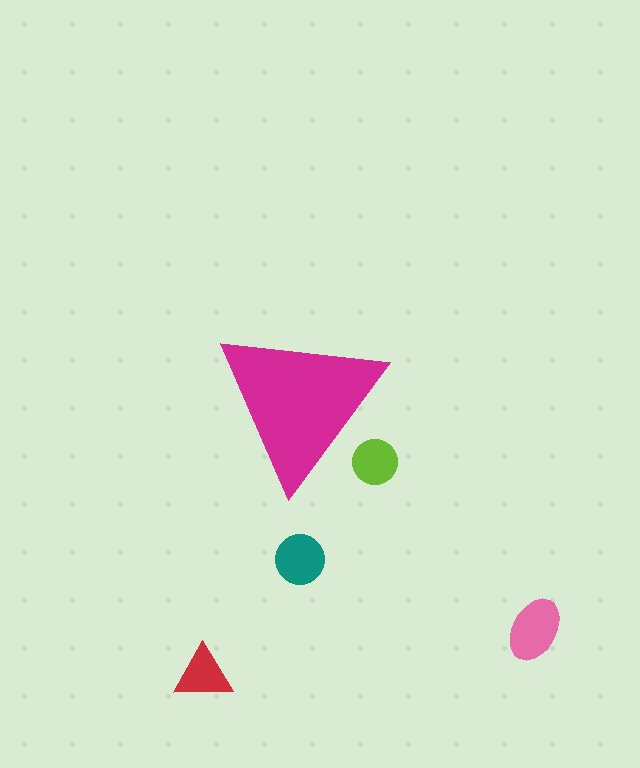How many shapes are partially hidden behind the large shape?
1 shape is partially hidden.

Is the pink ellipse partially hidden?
No, the pink ellipse is fully visible.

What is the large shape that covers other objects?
A magenta triangle.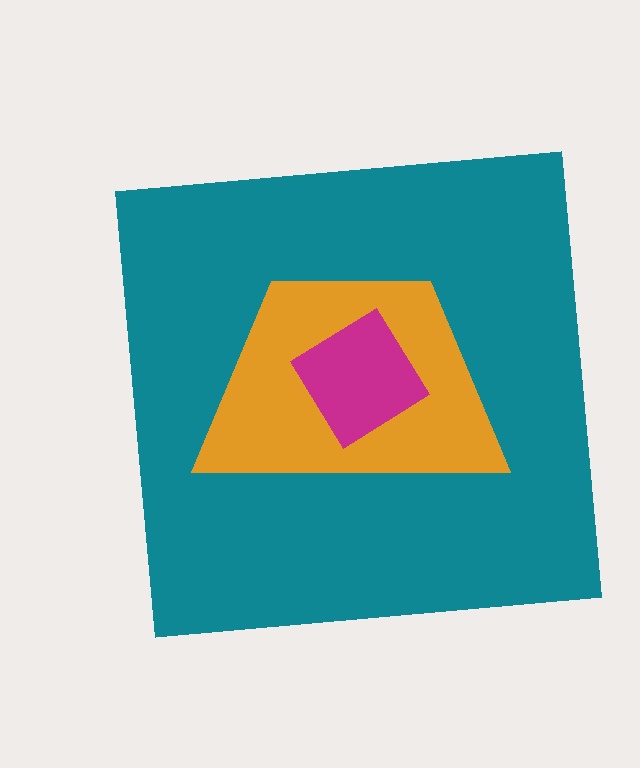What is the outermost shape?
The teal square.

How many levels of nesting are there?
3.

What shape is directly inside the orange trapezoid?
The magenta diamond.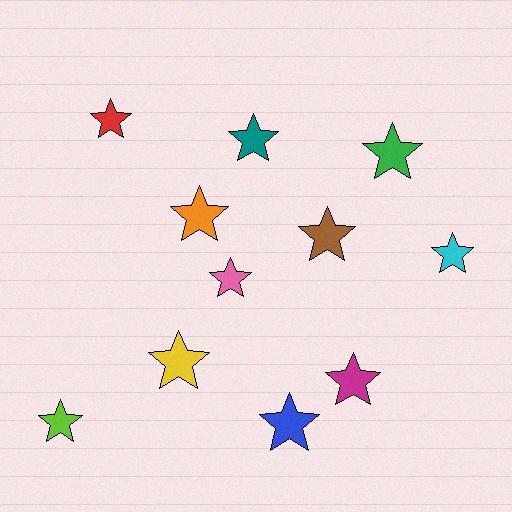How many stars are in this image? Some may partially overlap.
There are 11 stars.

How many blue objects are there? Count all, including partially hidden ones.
There is 1 blue object.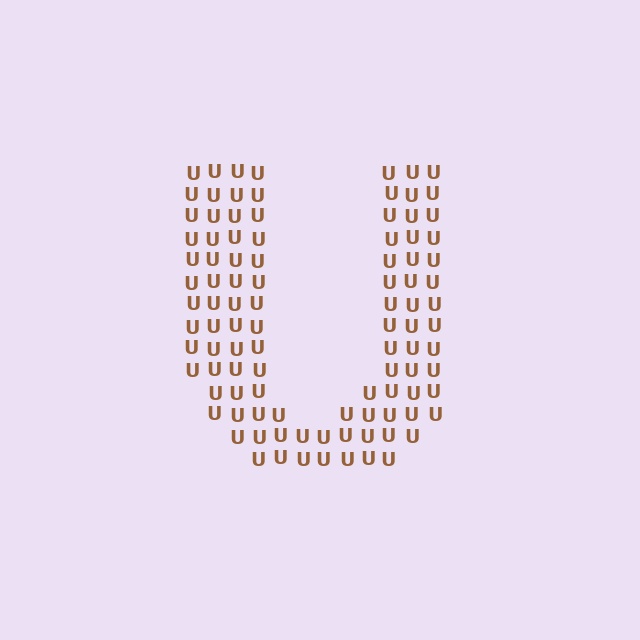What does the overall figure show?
The overall figure shows the letter U.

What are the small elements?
The small elements are letter U's.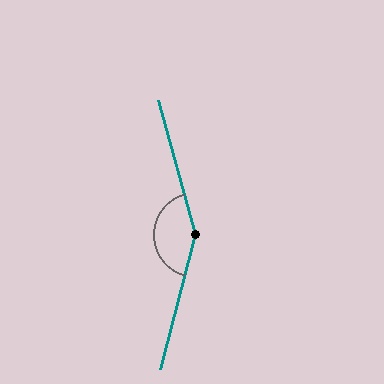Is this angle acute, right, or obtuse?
It is obtuse.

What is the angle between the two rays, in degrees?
Approximately 150 degrees.